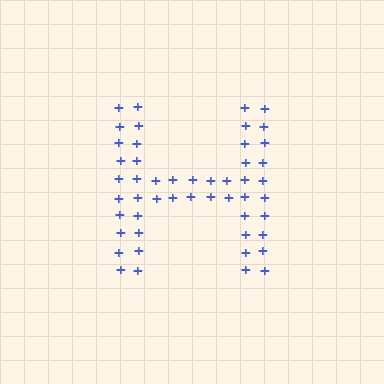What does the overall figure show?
The overall figure shows the letter H.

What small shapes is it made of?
It is made of small plus signs.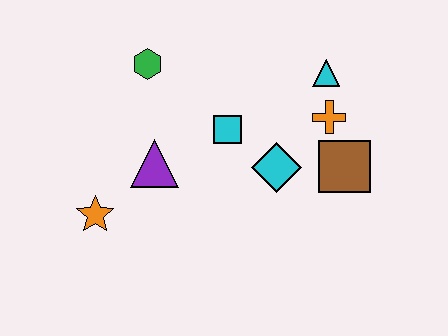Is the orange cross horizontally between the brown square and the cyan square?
Yes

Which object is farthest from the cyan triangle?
The orange star is farthest from the cyan triangle.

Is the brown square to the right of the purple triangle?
Yes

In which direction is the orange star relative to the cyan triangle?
The orange star is to the left of the cyan triangle.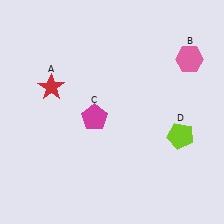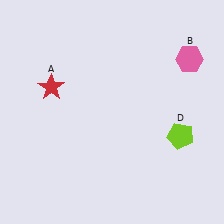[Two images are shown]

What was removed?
The magenta pentagon (C) was removed in Image 2.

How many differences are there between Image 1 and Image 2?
There is 1 difference between the two images.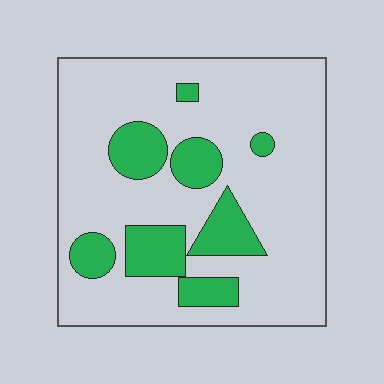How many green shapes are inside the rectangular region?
8.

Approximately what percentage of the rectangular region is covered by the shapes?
Approximately 20%.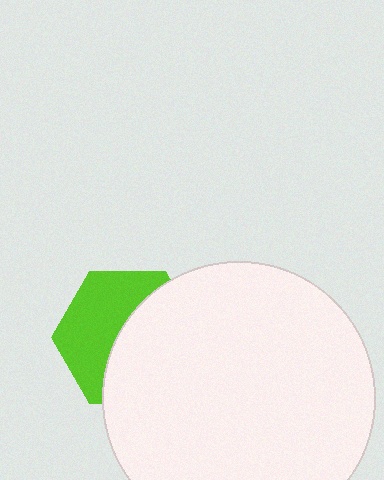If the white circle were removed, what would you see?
You would see the complete lime hexagon.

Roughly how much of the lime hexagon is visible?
About half of it is visible (roughly 47%).